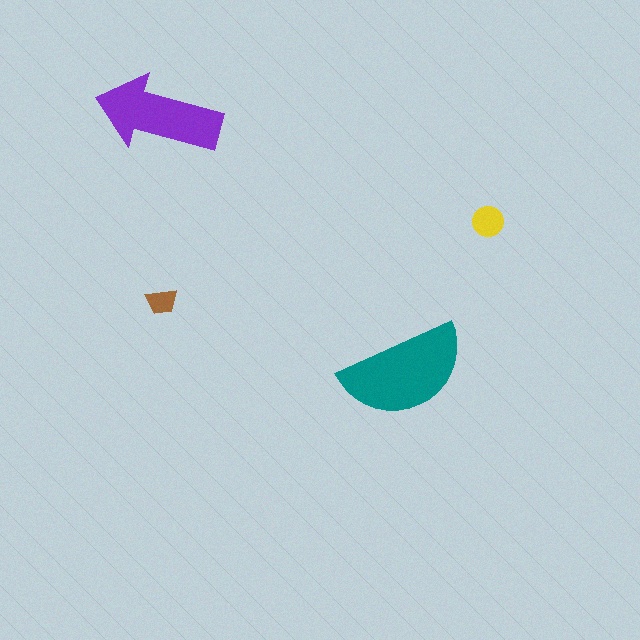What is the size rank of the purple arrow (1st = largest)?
2nd.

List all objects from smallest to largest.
The brown trapezoid, the yellow circle, the purple arrow, the teal semicircle.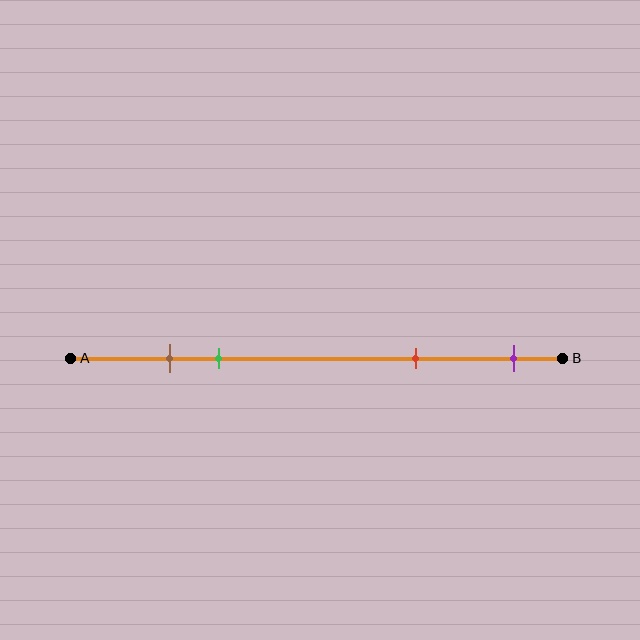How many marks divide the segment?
There are 4 marks dividing the segment.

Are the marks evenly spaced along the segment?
No, the marks are not evenly spaced.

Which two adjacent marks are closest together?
The brown and green marks are the closest adjacent pair.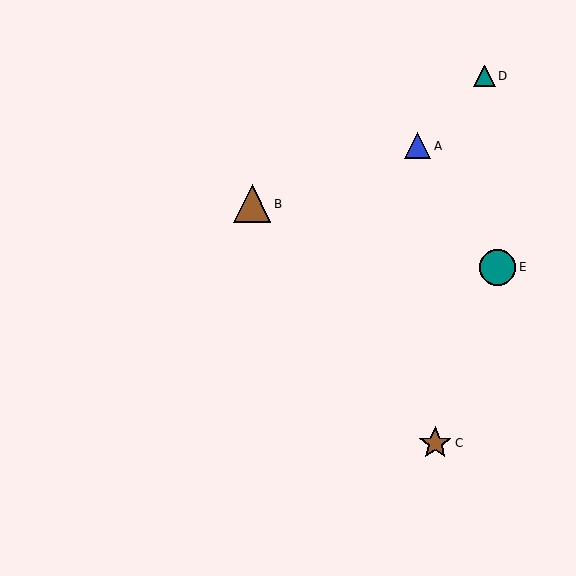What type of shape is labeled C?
Shape C is a brown star.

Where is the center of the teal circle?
The center of the teal circle is at (498, 267).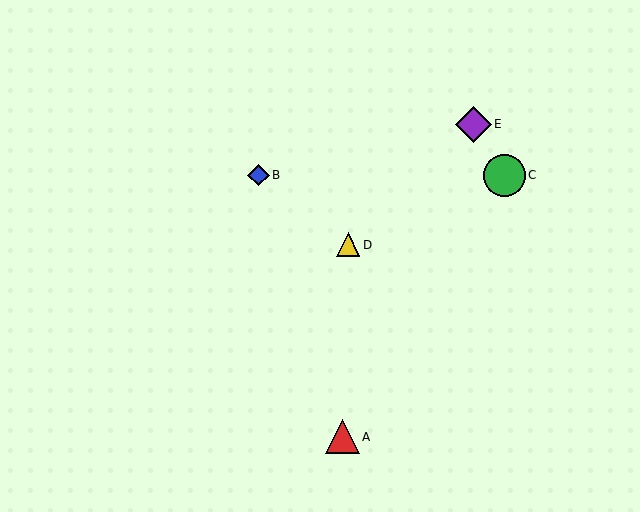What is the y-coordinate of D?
Object D is at y≈245.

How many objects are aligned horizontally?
2 objects (B, C) are aligned horizontally.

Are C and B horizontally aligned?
Yes, both are at y≈175.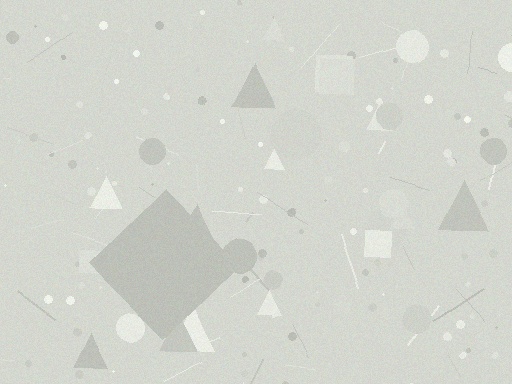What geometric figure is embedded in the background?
A diamond is embedded in the background.